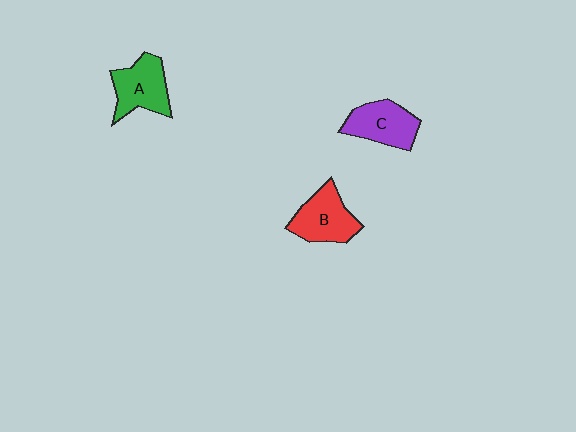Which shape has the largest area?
Shape B (red).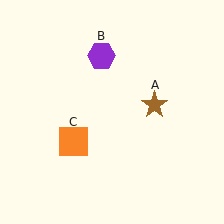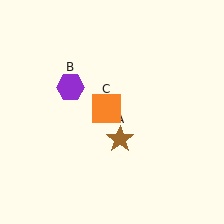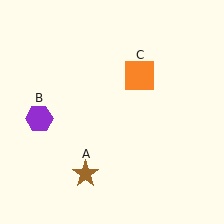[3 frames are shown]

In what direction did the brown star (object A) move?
The brown star (object A) moved down and to the left.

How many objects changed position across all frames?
3 objects changed position: brown star (object A), purple hexagon (object B), orange square (object C).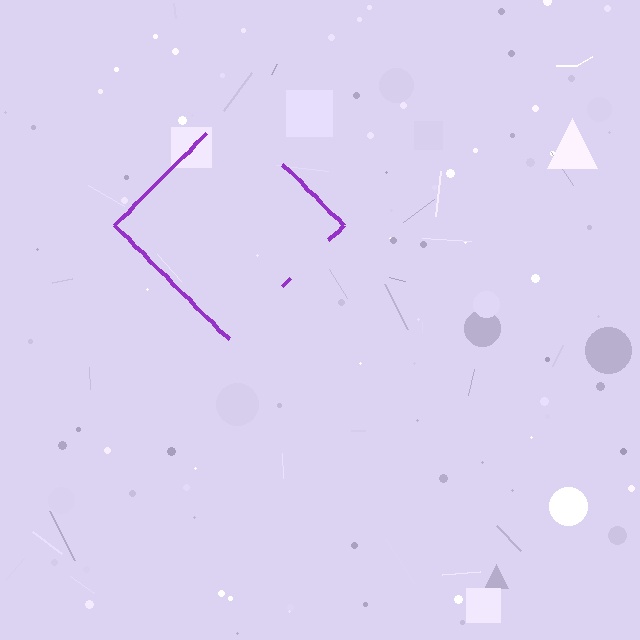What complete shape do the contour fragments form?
The contour fragments form a diamond.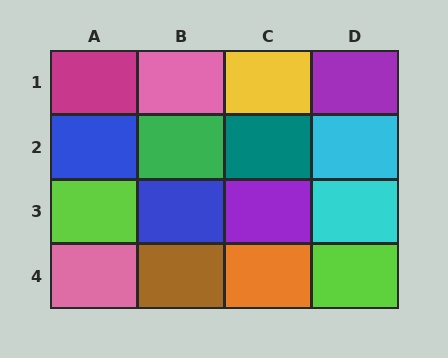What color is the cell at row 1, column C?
Yellow.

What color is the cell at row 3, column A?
Lime.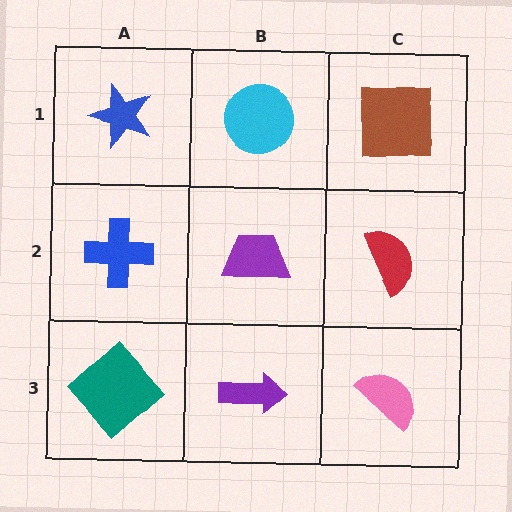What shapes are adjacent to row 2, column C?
A brown square (row 1, column C), a pink semicircle (row 3, column C), a purple trapezoid (row 2, column B).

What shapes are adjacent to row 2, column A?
A blue star (row 1, column A), a teal diamond (row 3, column A), a purple trapezoid (row 2, column B).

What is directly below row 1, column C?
A red semicircle.